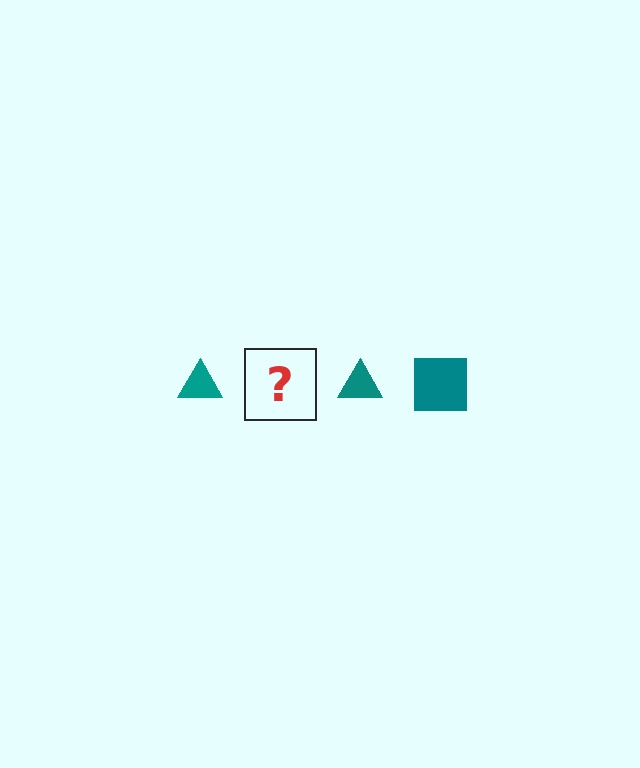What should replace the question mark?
The question mark should be replaced with a teal square.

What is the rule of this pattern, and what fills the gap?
The rule is that the pattern cycles through triangle, square shapes in teal. The gap should be filled with a teal square.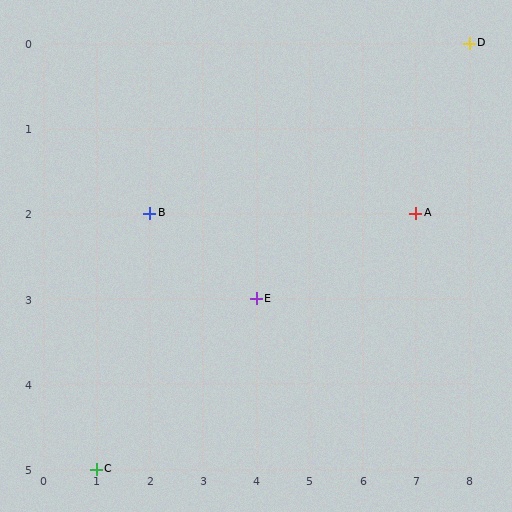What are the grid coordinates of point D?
Point D is at grid coordinates (8, 0).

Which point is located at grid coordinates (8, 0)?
Point D is at (8, 0).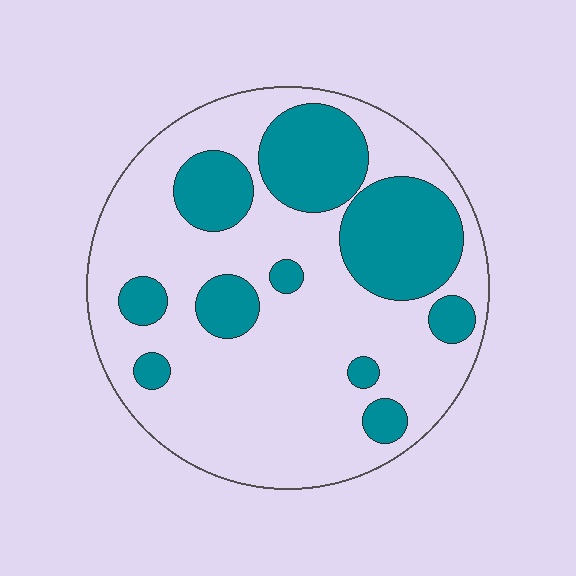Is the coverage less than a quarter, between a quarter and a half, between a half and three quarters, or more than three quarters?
Between a quarter and a half.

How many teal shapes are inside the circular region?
10.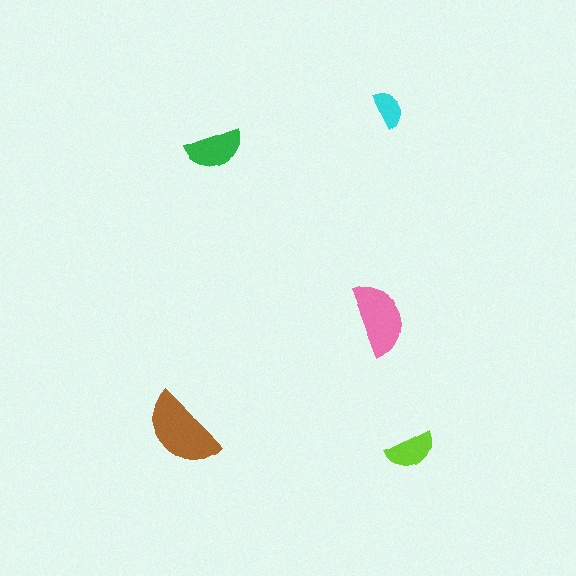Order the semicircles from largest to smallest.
the brown one, the pink one, the green one, the lime one, the cyan one.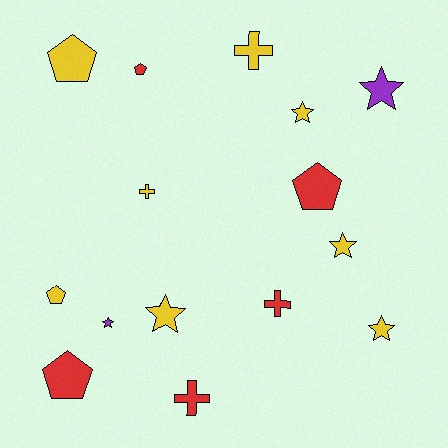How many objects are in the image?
There are 15 objects.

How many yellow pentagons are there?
There are 2 yellow pentagons.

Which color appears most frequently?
Yellow, with 8 objects.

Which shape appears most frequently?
Star, with 6 objects.